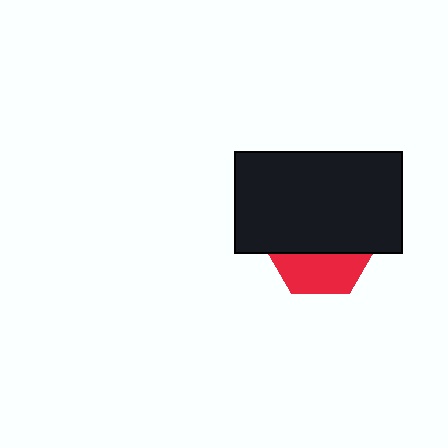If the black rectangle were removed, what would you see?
You would see the complete red hexagon.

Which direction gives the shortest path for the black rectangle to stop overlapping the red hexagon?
Moving up gives the shortest separation.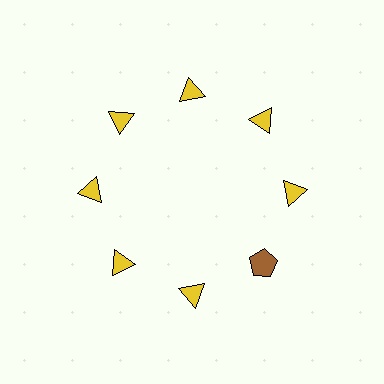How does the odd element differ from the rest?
It differs in both color (brown instead of yellow) and shape (pentagon instead of triangle).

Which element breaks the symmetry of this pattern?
The brown pentagon at roughly the 4 o'clock position breaks the symmetry. All other shapes are yellow triangles.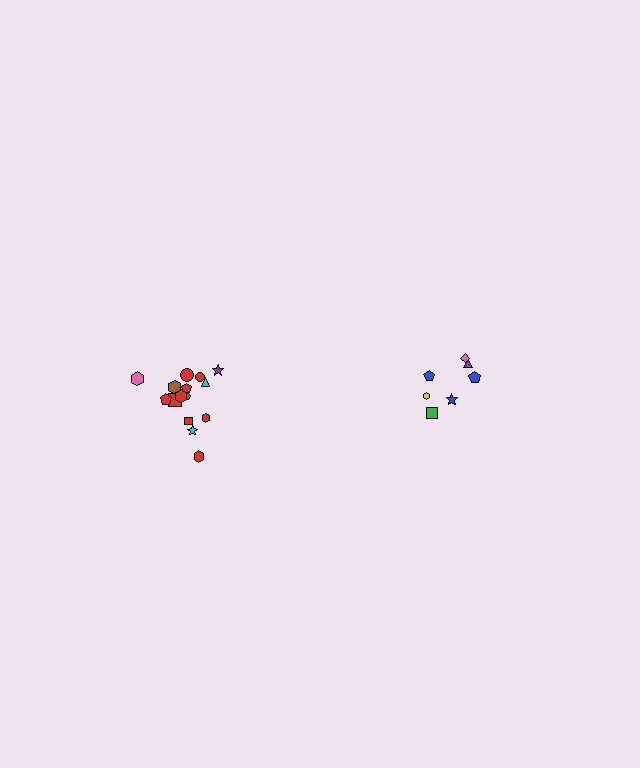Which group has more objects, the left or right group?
The left group.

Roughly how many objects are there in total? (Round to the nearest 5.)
Roughly 20 objects in total.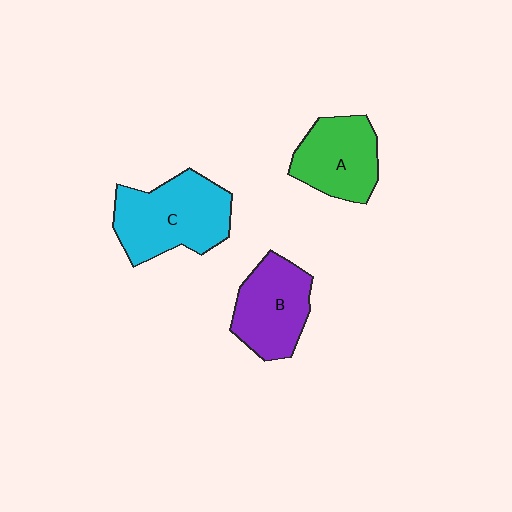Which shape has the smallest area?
Shape A (green).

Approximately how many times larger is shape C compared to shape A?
Approximately 1.3 times.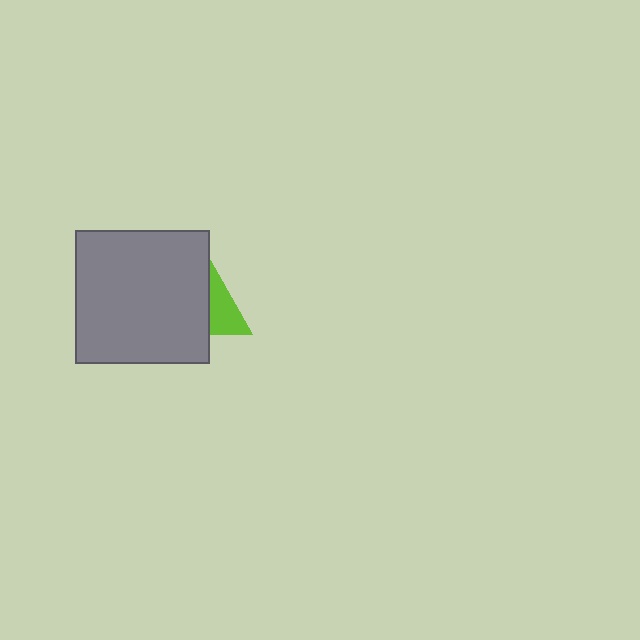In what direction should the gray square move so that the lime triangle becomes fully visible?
The gray square should move left. That is the shortest direction to clear the overlap and leave the lime triangle fully visible.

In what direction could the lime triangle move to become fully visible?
The lime triangle could move right. That would shift it out from behind the gray square entirely.